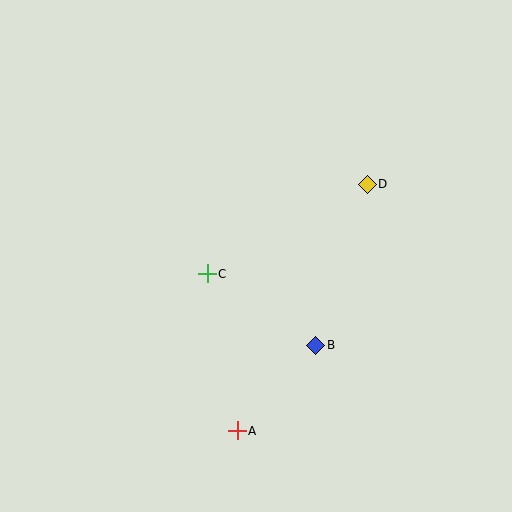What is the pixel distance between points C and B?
The distance between C and B is 130 pixels.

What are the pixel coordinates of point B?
Point B is at (316, 345).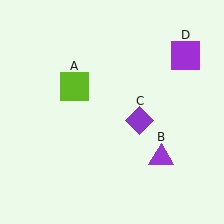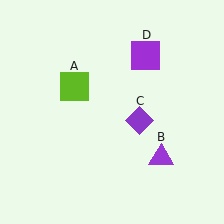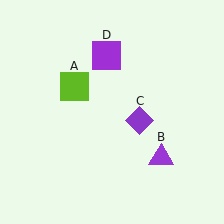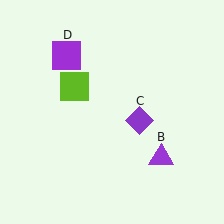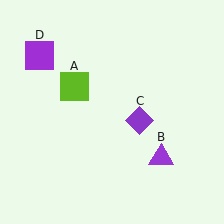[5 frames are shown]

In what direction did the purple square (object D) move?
The purple square (object D) moved left.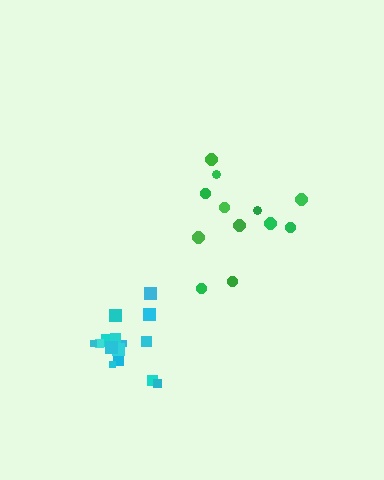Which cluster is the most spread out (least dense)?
Green.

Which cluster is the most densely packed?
Cyan.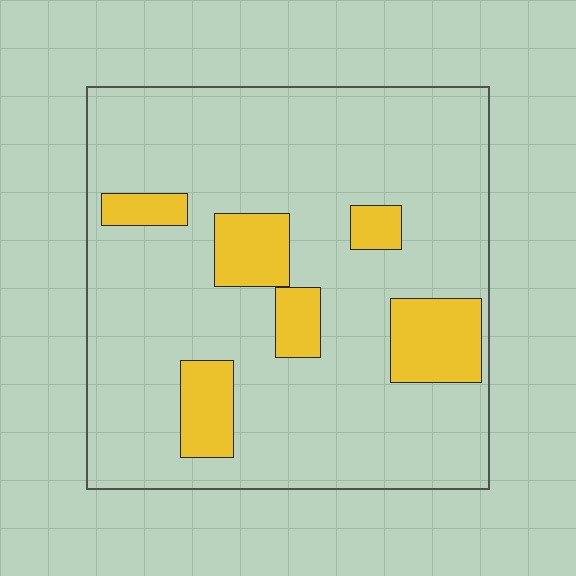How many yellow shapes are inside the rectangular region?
6.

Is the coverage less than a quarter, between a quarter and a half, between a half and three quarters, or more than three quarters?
Less than a quarter.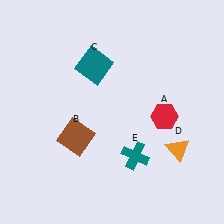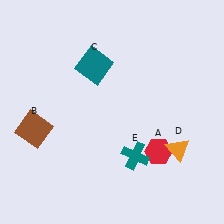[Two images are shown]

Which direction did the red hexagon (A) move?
The red hexagon (A) moved down.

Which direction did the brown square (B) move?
The brown square (B) moved left.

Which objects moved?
The objects that moved are: the red hexagon (A), the brown square (B).